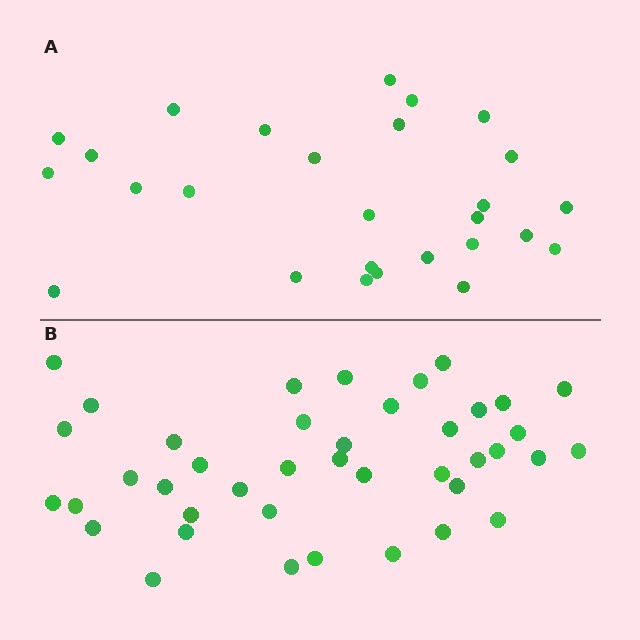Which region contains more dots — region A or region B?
Region B (the bottom region) has more dots.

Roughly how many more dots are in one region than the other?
Region B has approximately 15 more dots than region A.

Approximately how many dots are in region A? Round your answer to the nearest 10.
About 30 dots. (The exact count is 27, which rounds to 30.)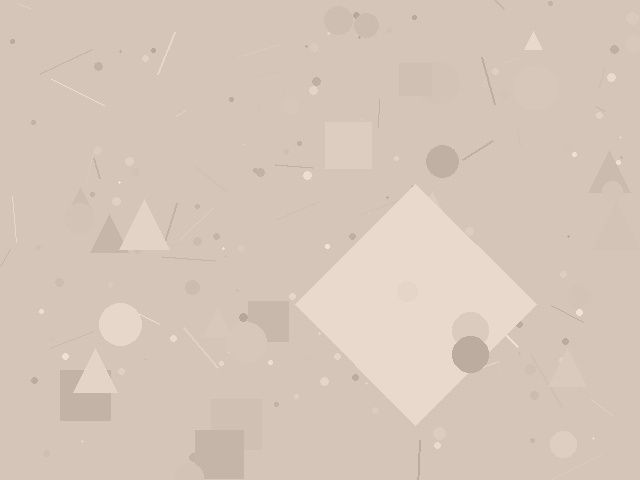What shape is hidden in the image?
A diamond is hidden in the image.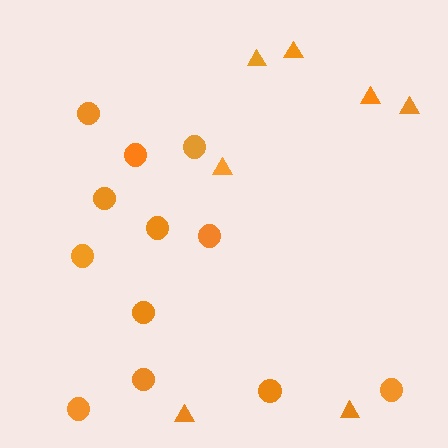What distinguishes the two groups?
There are 2 groups: one group of circles (12) and one group of triangles (7).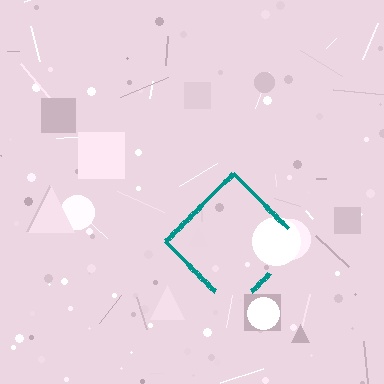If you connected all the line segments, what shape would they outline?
They would outline a diamond.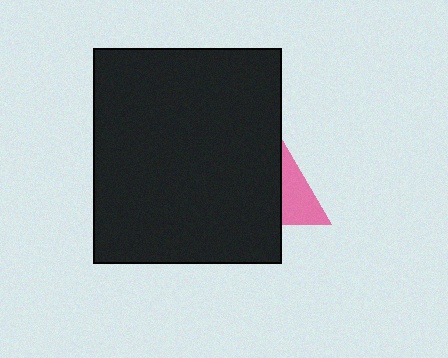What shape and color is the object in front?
The object in front is a black rectangle.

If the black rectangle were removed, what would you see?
You would see the complete pink triangle.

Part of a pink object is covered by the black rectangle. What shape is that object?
It is a triangle.